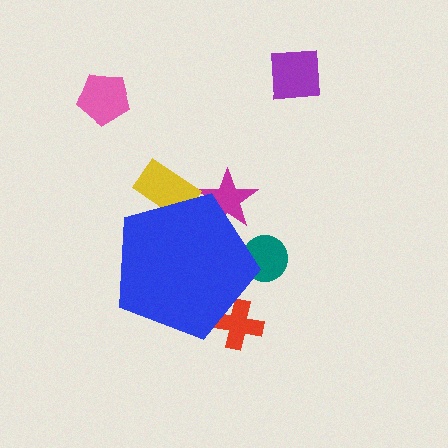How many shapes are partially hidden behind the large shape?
4 shapes are partially hidden.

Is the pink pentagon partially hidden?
No, the pink pentagon is fully visible.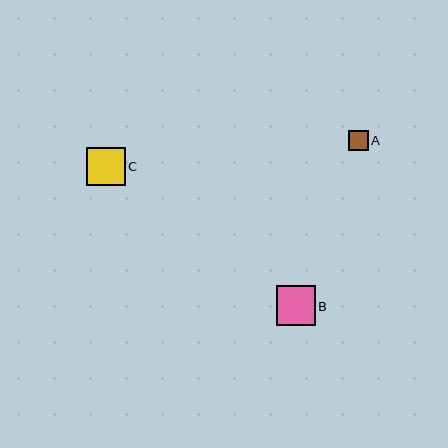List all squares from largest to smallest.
From largest to smallest: B, C, A.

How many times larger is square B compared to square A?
Square B is approximately 2.0 times the size of square A.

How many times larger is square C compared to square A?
Square C is approximately 1.9 times the size of square A.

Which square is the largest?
Square B is the largest with a size of approximately 39 pixels.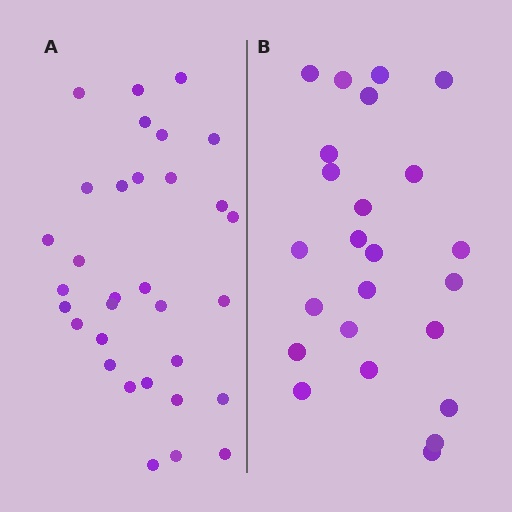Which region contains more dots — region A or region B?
Region A (the left region) has more dots.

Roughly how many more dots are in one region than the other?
Region A has roughly 8 or so more dots than region B.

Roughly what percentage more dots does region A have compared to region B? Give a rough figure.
About 35% more.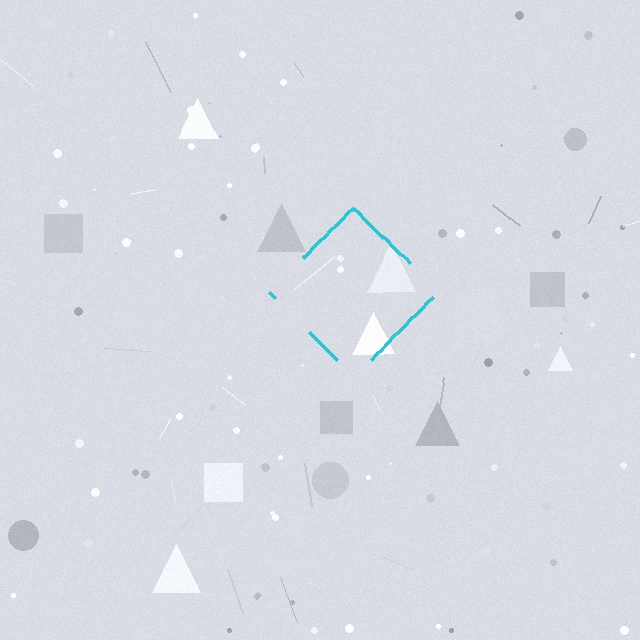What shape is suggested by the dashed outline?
The dashed outline suggests a diamond.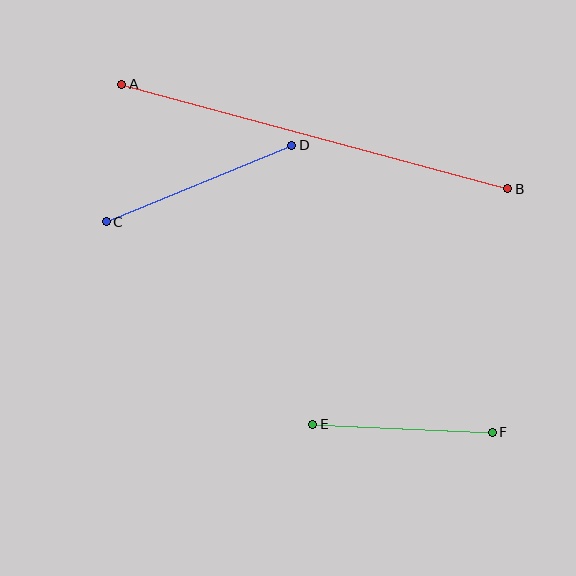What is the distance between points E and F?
The distance is approximately 180 pixels.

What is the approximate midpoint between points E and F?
The midpoint is at approximately (402, 428) pixels.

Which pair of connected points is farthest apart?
Points A and B are farthest apart.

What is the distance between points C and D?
The distance is approximately 201 pixels.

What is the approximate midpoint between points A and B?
The midpoint is at approximately (315, 137) pixels.